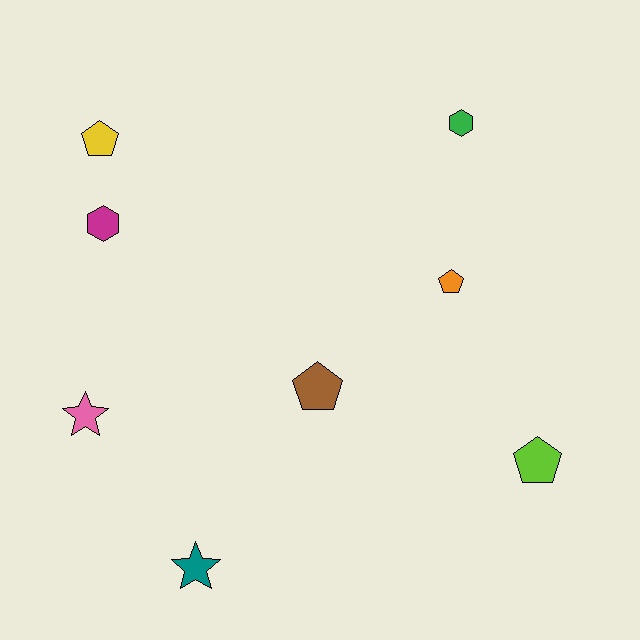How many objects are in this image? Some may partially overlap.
There are 8 objects.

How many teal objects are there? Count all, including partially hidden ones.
There is 1 teal object.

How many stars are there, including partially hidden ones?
There are 2 stars.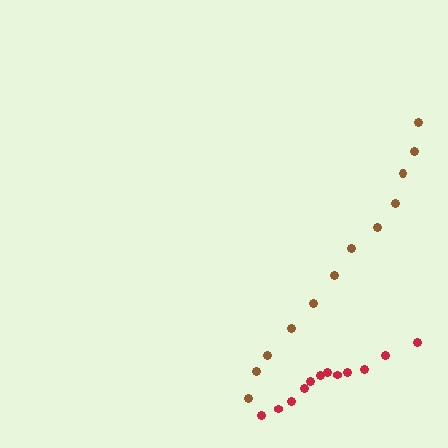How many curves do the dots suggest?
There are 2 distinct paths.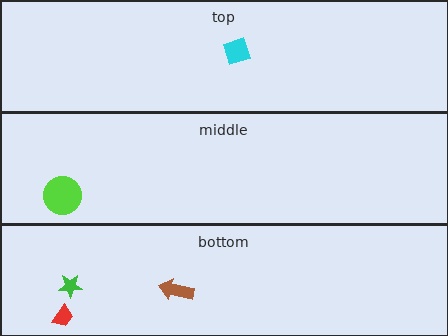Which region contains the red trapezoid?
The bottom region.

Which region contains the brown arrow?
The bottom region.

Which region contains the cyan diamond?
The top region.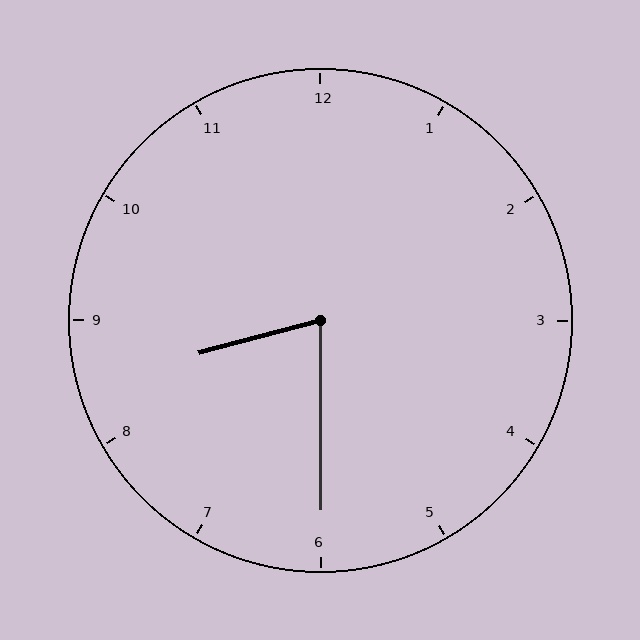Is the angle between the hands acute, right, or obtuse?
It is acute.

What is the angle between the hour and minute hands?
Approximately 75 degrees.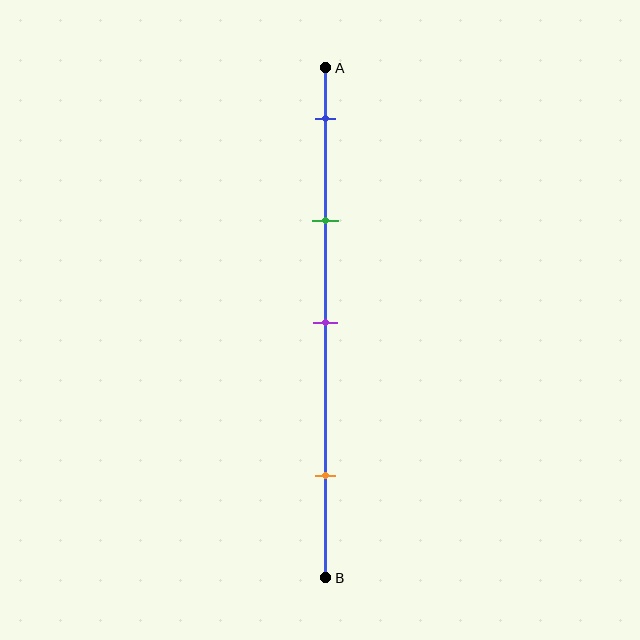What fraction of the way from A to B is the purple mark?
The purple mark is approximately 50% (0.5) of the way from A to B.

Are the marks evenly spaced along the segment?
No, the marks are not evenly spaced.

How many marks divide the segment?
There are 4 marks dividing the segment.